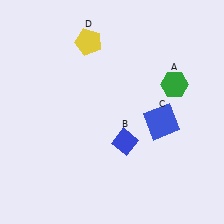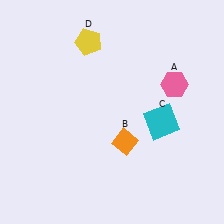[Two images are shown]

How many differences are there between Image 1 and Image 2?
There are 3 differences between the two images.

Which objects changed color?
A changed from green to pink. B changed from blue to orange. C changed from blue to cyan.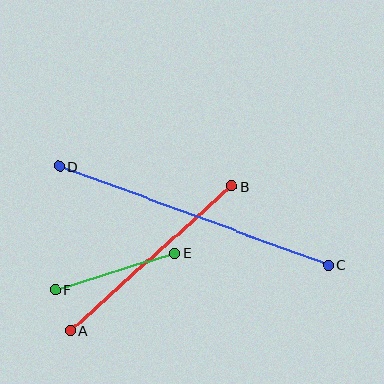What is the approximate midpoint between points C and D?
The midpoint is at approximately (194, 216) pixels.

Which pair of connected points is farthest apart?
Points C and D are farthest apart.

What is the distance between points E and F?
The distance is approximately 125 pixels.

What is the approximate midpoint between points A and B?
The midpoint is at approximately (151, 258) pixels.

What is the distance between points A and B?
The distance is approximately 216 pixels.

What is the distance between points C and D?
The distance is approximately 286 pixels.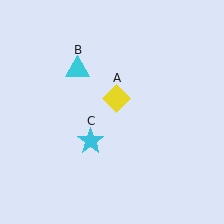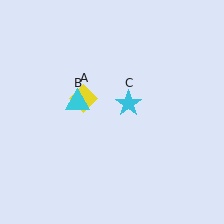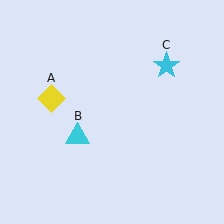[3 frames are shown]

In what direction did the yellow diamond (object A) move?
The yellow diamond (object A) moved left.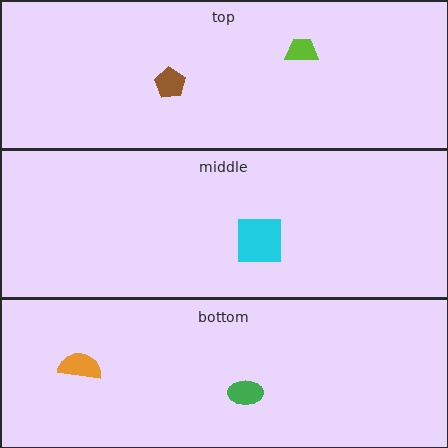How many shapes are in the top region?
2.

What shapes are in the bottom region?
The green ellipse, the orange semicircle.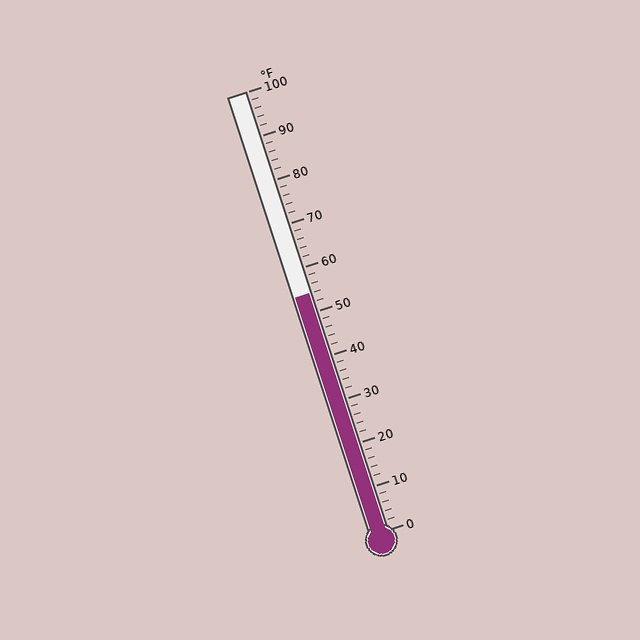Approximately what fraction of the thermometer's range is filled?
The thermometer is filled to approximately 55% of its range.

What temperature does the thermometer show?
The thermometer shows approximately 54°F.